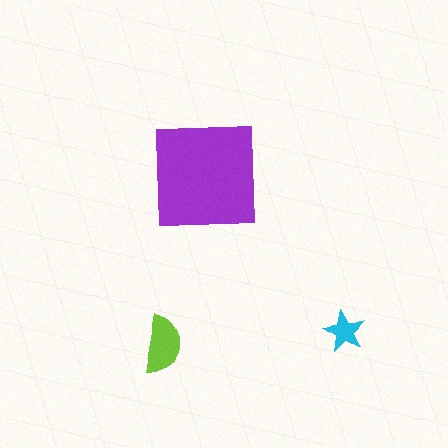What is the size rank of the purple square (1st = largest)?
1st.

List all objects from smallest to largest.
The cyan star, the lime semicircle, the purple square.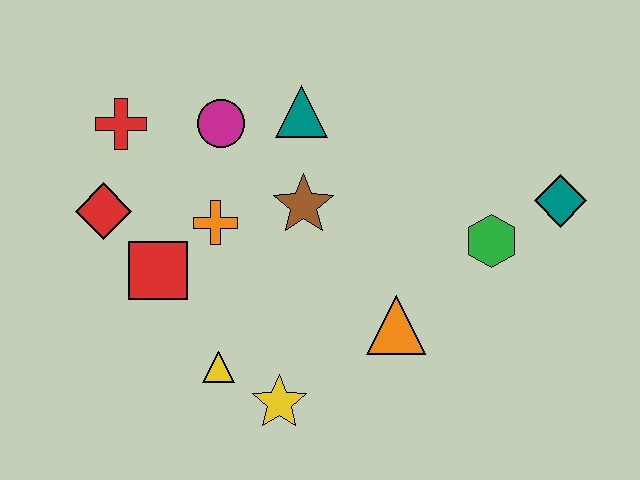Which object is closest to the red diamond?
The red square is closest to the red diamond.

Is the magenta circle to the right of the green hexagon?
No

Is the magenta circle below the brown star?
No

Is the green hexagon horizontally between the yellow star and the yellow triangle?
No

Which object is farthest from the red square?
The teal diamond is farthest from the red square.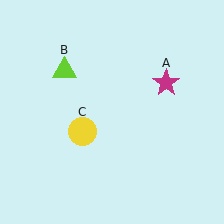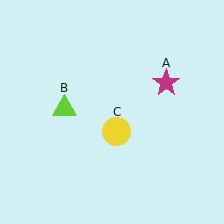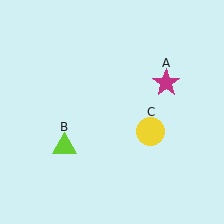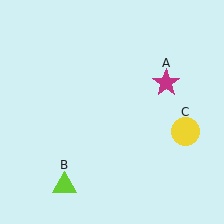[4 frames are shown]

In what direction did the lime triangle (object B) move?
The lime triangle (object B) moved down.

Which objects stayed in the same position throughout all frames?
Magenta star (object A) remained stationary.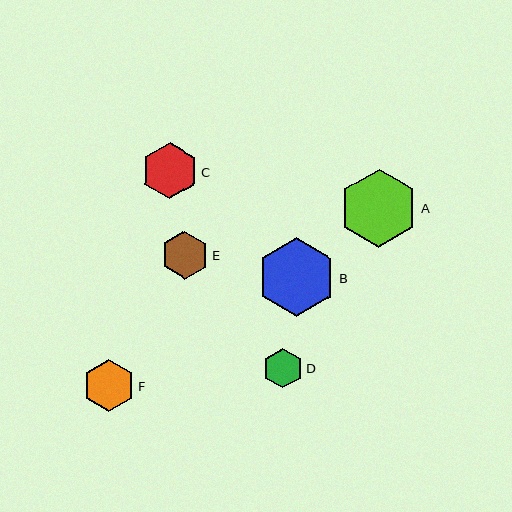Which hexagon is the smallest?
Hexagon D is the smallest with a size of approximately 40 pixels.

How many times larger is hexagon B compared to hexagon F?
Hexagon B is approximately 1.5 times the size of hexagon F.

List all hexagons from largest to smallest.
From largest to smallest: B, A, C, F, E, D.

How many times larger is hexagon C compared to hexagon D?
Hexagon C is approximately 1.4 times the size of hexagon D.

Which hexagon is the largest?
Hexagon B is the largest with a size of approximately 79 pixels.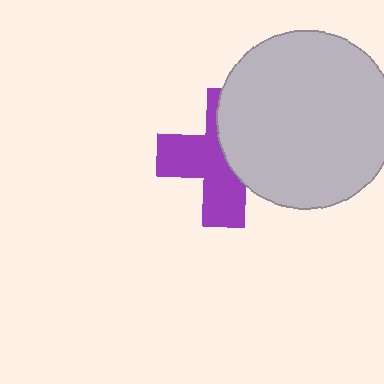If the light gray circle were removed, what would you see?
You would see the complete purple cross.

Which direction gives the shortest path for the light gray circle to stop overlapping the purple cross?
Moving right gives the shortest separation.